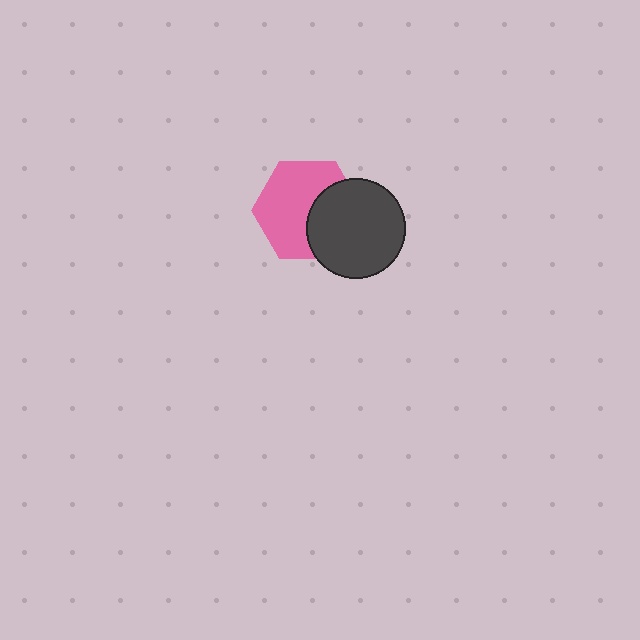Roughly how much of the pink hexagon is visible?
About half of it is visible (roughly 63%).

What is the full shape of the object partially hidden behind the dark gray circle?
The partially hidden object is a pink hexagon.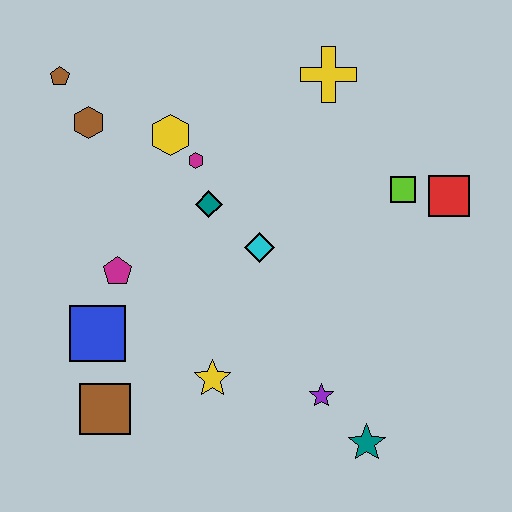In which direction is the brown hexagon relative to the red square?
The brown hexagon is to the left of the red square.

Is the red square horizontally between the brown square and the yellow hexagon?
No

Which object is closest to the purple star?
The teal star is closest to the purple star.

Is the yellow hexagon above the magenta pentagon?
Yes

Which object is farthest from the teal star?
The brown pentagon is farthest from the teal star.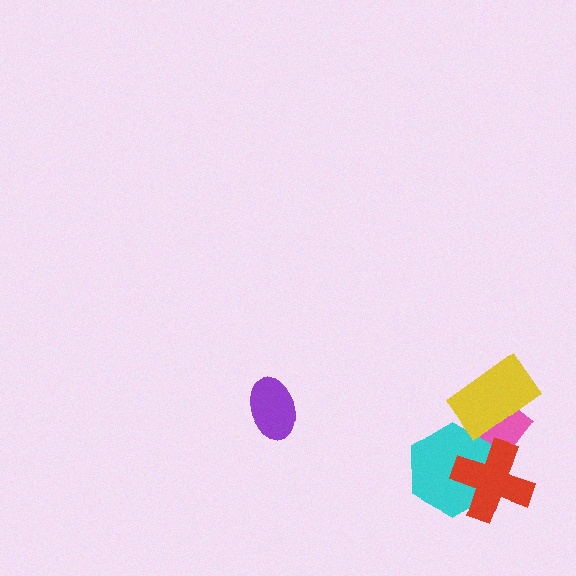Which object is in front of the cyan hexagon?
The red cross is in front of the cyan hexagon.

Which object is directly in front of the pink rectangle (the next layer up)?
The cyan hexagon is directly in front of the pink rectangle.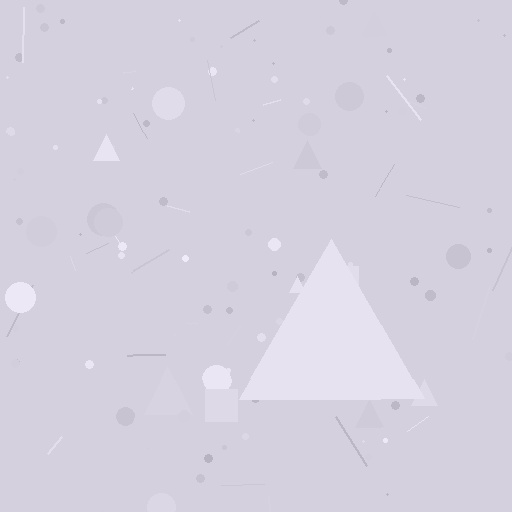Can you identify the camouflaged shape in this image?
The camouflaged shape is a triangle.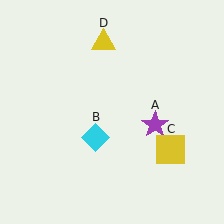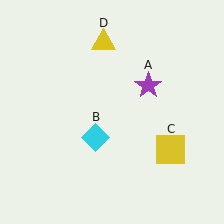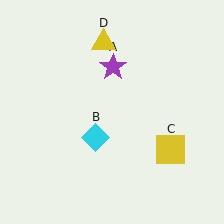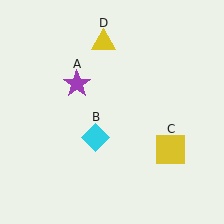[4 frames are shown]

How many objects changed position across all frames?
1 object changed position: purple star (object A).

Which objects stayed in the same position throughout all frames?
Cyan diamond (object B) and yellow square (object C) and yellow triangle (object D) remained stationary.